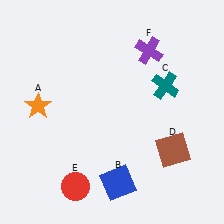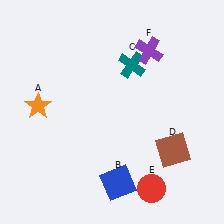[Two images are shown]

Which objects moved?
The objects that moved are: the teal cross (C), the red circle (E).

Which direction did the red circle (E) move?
The red circle (E) moved right.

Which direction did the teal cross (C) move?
The teal cross (C) moved left.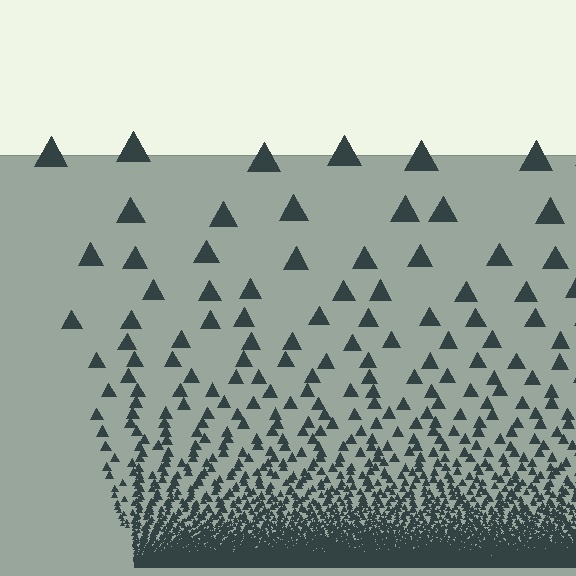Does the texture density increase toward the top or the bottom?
Density increases toward the bottom.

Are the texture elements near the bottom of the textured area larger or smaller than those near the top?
Smaller. The gradient is inverted — elements near the bottom are smaller and denser.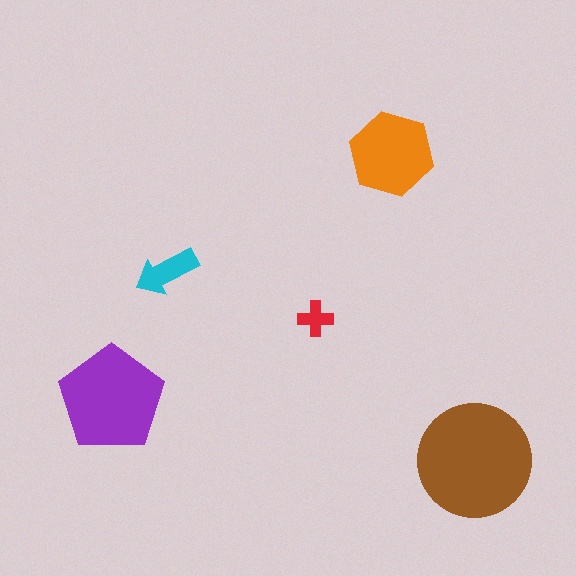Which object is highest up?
The orange hexagon is topmost.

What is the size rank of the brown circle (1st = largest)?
1st.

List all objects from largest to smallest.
The brown circle, the purple pentagon, the orange hexagon, the cyan arrow, the red cross.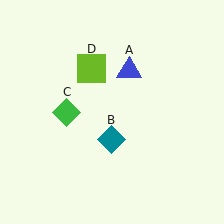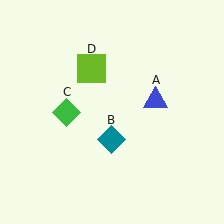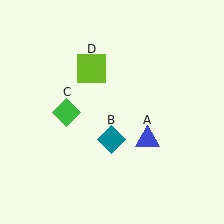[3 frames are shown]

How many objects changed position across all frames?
1 object changed position: blue triangle (object A).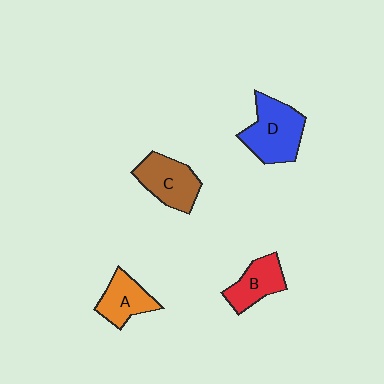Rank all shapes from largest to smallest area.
From largest to smallest: D (blue), C (brown), B (red), A (orange).